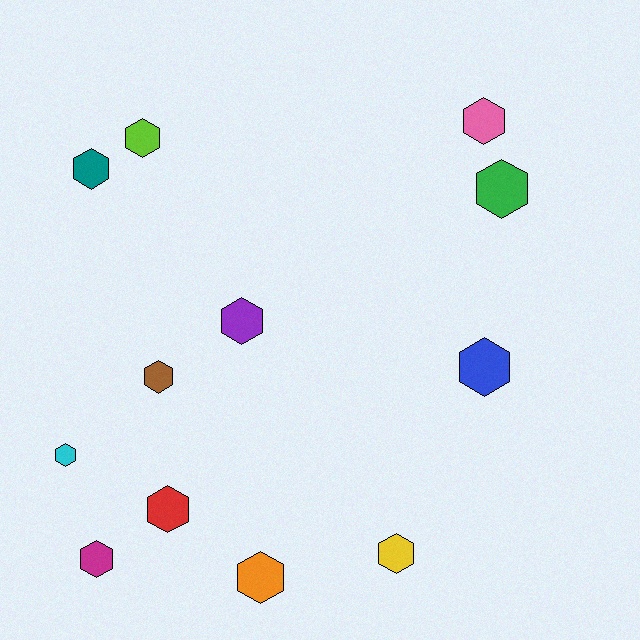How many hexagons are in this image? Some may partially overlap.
There are 12 hexagons.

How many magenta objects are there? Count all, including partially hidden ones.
There is 1 magenta object.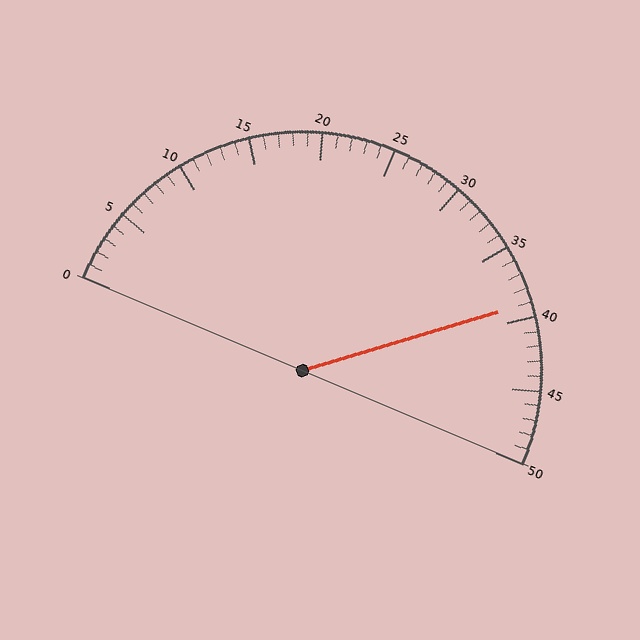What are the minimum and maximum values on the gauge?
The gauge ranges from 0 to 50.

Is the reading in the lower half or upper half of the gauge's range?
The reading is in the upper half of the range (0 to 50).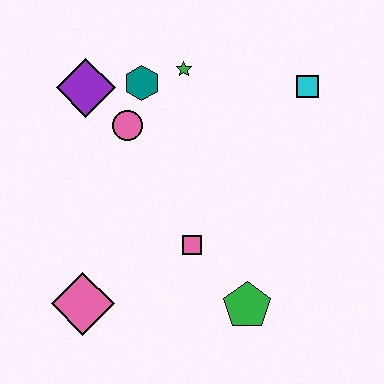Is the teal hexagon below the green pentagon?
No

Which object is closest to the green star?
The teal hexagon is closest to the green star.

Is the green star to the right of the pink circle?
Yes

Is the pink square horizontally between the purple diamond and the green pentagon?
Yes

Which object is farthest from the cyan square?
The pink diamond is farthest from the cyan square.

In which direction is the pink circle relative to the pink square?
The pink circle is above the pink square.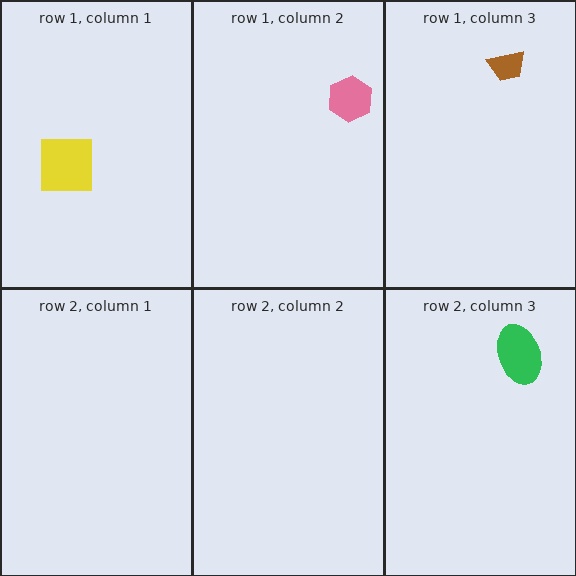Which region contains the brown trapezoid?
The row 1, column 3 region.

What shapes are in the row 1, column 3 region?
The brown trapezoid.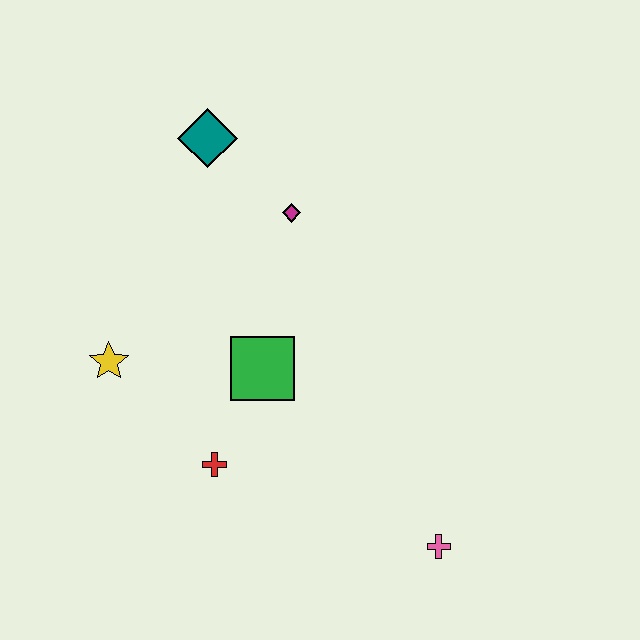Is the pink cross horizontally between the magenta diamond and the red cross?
No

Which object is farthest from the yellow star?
The pink cross is farthest from the yellow star.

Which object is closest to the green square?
The red cross is closest to the green square.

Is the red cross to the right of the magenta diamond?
No